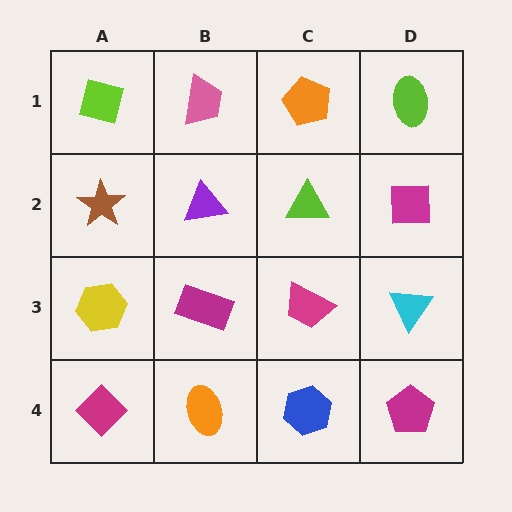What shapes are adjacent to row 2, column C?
An orange pentagon (row 1, column C), a magenta trapezoid (row 3, column C), a purple triangle (row 2, column B), a magenta square (row 2, column D).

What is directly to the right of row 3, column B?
A magenta trapezoid.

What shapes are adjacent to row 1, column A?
A brown star (row 2, column A), a pink trapezoid (row 1, column B).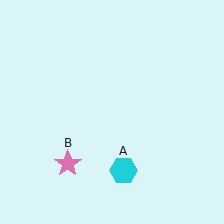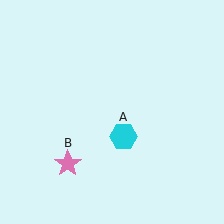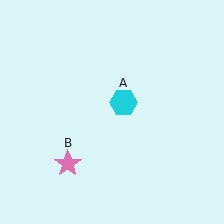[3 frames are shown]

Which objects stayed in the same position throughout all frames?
Pink star (object B) remained stationary.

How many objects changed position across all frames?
1 object changed position: cyan hexagon (object A).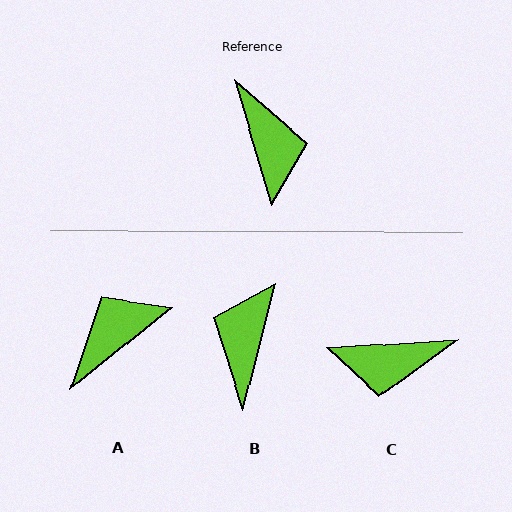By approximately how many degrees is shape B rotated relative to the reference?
Approximately 149 degrees counter-clockwise.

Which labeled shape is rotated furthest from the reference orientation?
B, about 149 degrees away.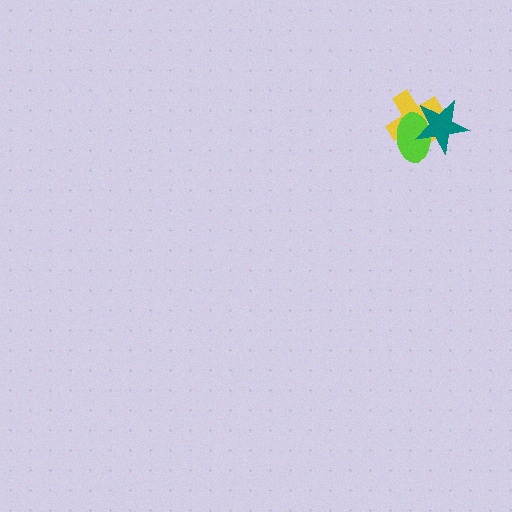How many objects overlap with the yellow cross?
2 objects overlap with the yellow cross.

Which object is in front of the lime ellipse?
The teal star is in front of the lime ellipse.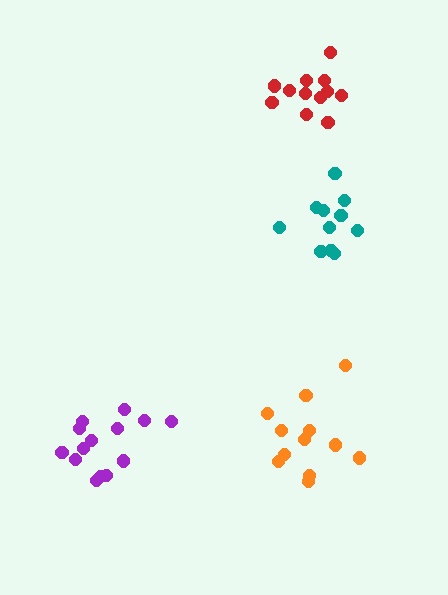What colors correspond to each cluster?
The clusters are colored: orange, teal, red, purple.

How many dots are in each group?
Group 1: 12 dots, Group 2: 11 dots, Group 3: 12 dots, Group 4: 14 dots (49 total).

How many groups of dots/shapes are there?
There are 4 groups.